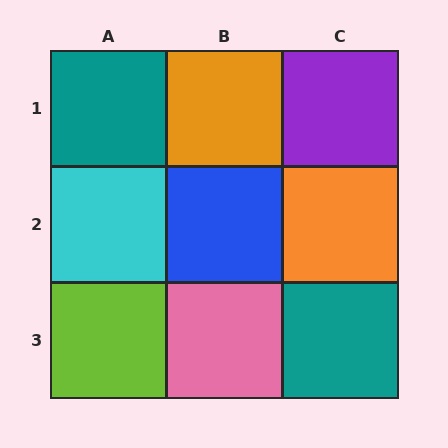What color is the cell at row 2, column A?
Cyan.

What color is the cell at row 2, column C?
Orange.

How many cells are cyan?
1 cell is cyan.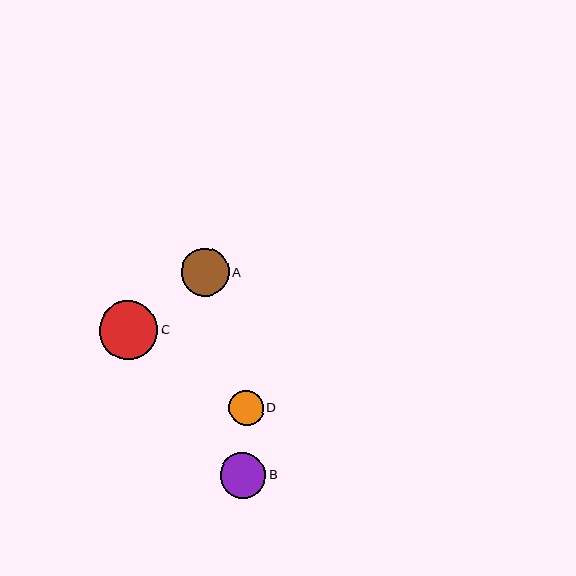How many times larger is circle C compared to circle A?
Circle C is approximately 1.2 times the size of circle A.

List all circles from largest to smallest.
From largest to smallest: C, A, B, D.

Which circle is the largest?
Circle C is the largest with a size of approximately 59 pixels.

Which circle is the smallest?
Circle D is the smallest with a size of approximately 35 pixels.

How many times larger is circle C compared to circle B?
Circle C is approximately 1.3 times the size of circle B.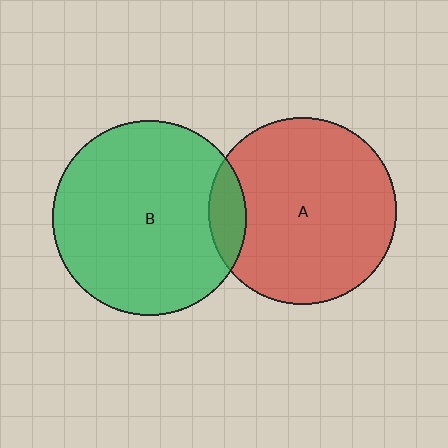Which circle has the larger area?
Circle B (green).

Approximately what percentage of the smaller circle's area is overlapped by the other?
Approximately 10%.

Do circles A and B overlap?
Yes.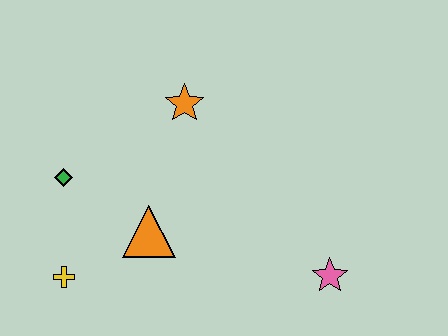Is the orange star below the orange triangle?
No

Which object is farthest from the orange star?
The pink star is farthest from the orange star.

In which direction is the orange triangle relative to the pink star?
The orange triangle is to the left of the pink star.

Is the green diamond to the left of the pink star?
Yes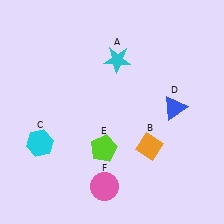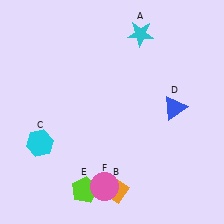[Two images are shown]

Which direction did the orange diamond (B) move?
The orange diamond (B) moved down.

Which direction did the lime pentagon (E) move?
The lime pentagon (E) moved down.